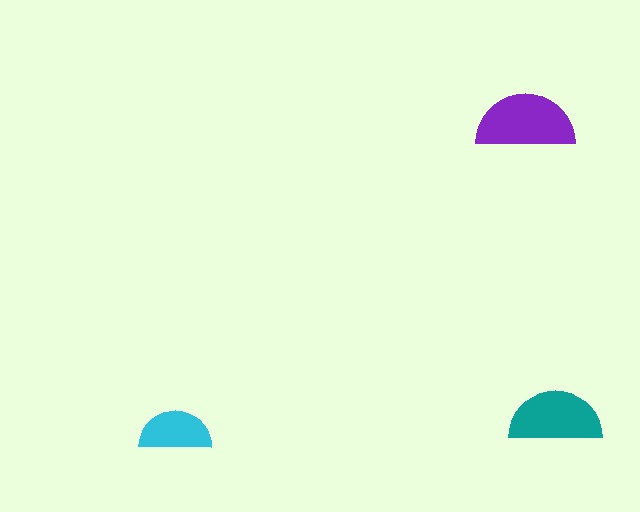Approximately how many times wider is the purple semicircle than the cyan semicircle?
About 1.5 times wider.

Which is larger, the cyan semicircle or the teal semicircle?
The teal one.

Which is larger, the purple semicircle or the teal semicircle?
The purple one.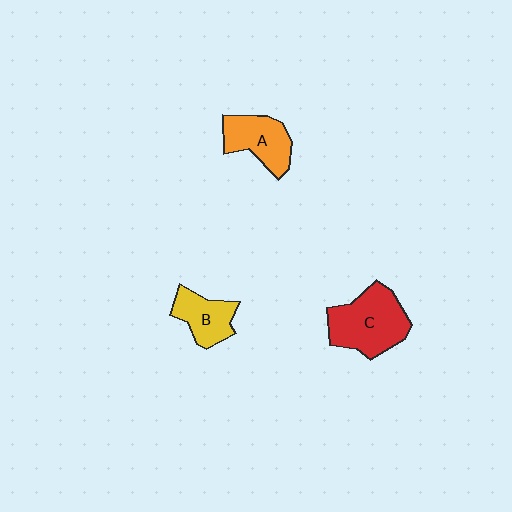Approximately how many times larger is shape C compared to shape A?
Approximately 1.4 times.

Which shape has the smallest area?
Shape B (yellow).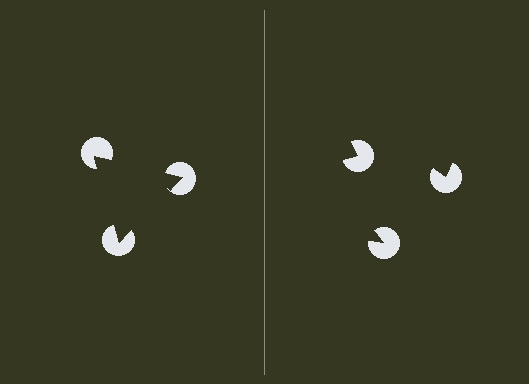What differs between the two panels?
The pac-man discs are positioned identically on both sides; only the wedge orientations differ. On the left they align to a triangle; on the right they are misaligned.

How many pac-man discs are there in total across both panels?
6 — 3 on each side.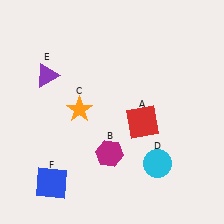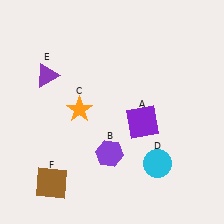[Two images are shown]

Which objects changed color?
A changed from red to purple. B changed from magenta to purple. F changed from blue to brown.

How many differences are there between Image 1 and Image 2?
There are 3 differences between the two images.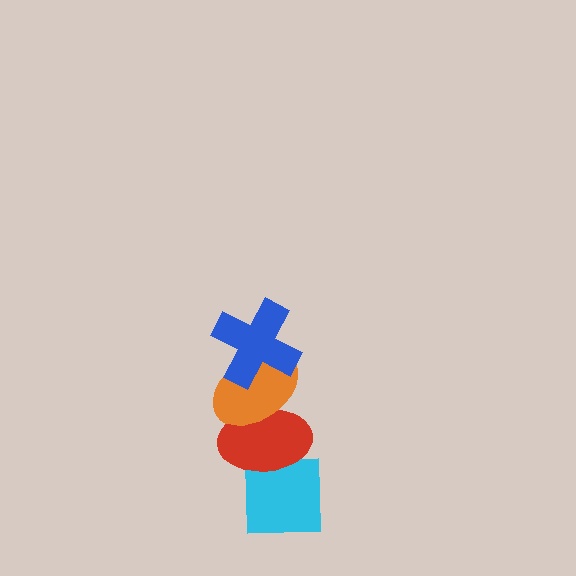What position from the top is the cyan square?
The cyan square is 4th from the top.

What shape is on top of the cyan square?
The red ellipse is on top of the cyan square.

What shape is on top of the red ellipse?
The orange ellipse is on top of the red ellipse.